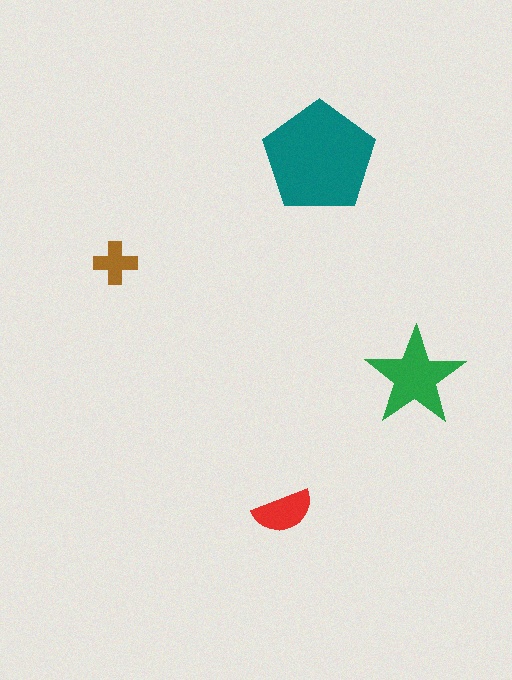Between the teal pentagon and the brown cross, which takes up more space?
The teal pentagon.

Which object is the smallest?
The brown cross.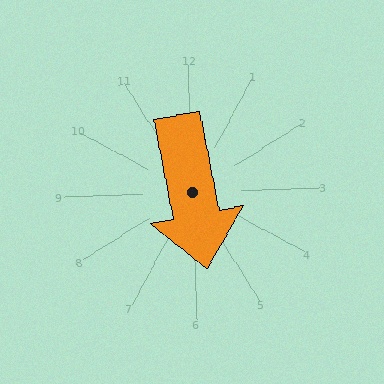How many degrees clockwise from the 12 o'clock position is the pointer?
Approximately 171 degrees.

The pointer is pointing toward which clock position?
Roughly 6 o'clock.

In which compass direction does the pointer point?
South.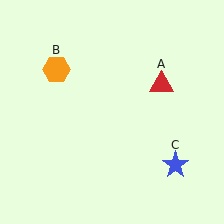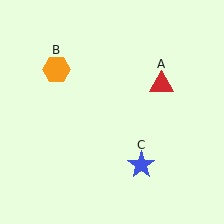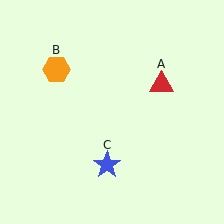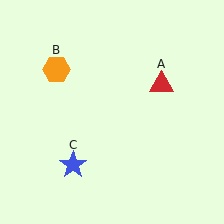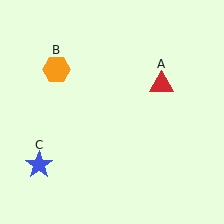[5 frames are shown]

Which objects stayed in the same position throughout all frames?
Red triangle (object A) and orange hexagon (object B) remained stationary.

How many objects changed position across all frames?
1 object changed position: blue star (object C).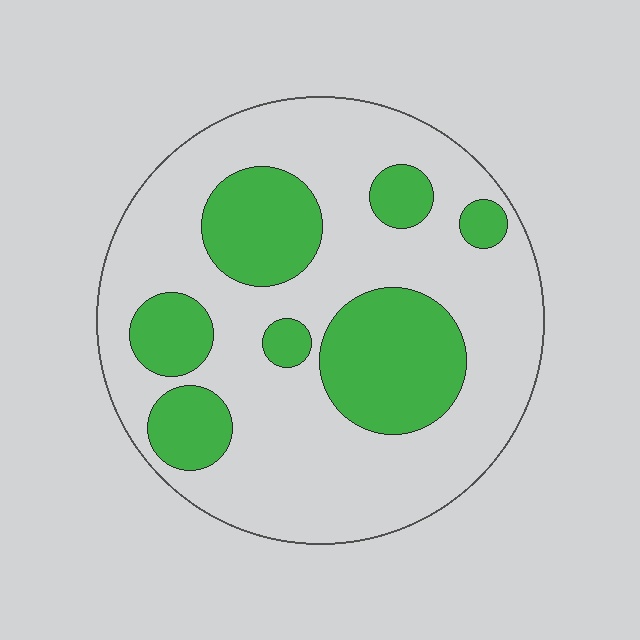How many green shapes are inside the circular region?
7.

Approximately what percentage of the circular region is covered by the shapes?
Approximately 30%.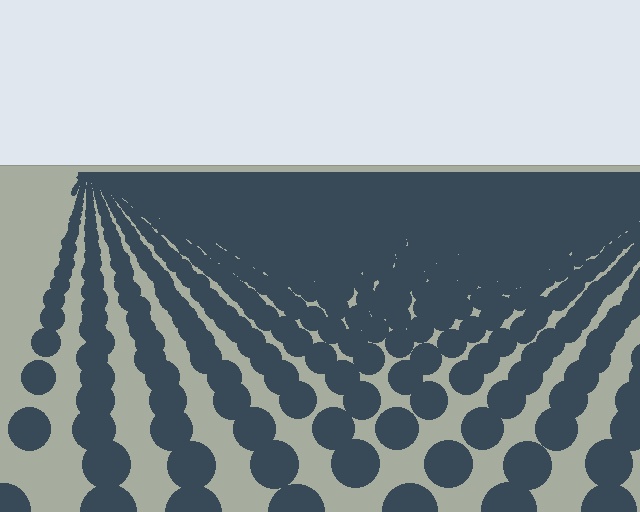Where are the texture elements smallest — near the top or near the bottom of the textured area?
Near the top.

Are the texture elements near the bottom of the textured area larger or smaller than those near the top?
Larger. Near the bottom, elements are closer to the viewer and appear at a bigger on-screen size.